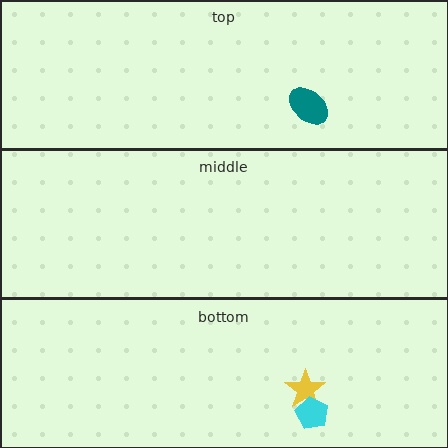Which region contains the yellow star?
The bottom region.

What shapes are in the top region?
The teal ellipse.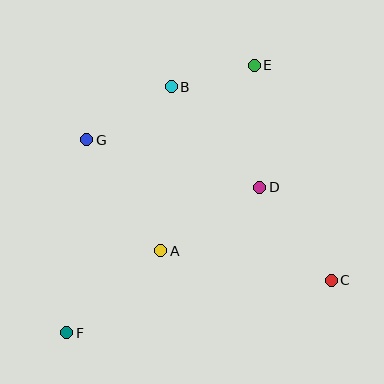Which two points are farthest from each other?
Points E and F are farthest from each other.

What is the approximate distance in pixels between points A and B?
The distance between A and B is approximately 164 pixels.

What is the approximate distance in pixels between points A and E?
The distance between A and E is approximately 207 pixels.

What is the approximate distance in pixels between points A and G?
The distance between A and G is approximately 133 pixels.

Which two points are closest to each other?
Points B and E are closest to each other.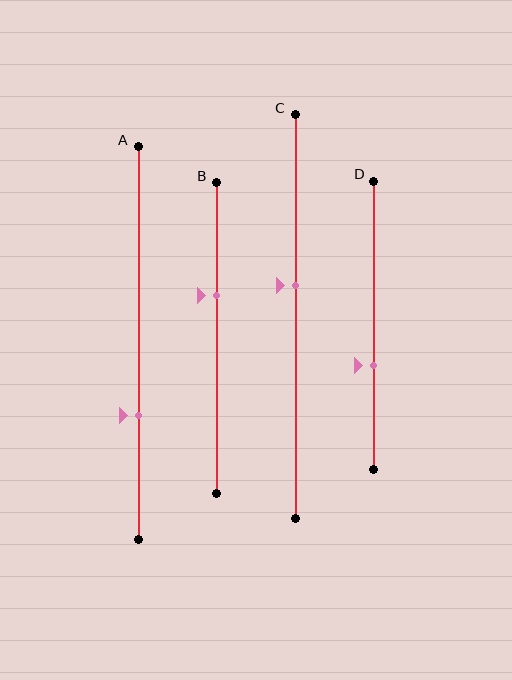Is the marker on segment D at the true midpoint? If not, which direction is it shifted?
No, the marker on segment D is shifted downward by about 14% of the segment length.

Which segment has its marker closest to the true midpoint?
Segment C has its marker closest to the true midpoint.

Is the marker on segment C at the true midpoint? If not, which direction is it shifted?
No, the marker on segment C is shifted upward by about 8% of the segment length.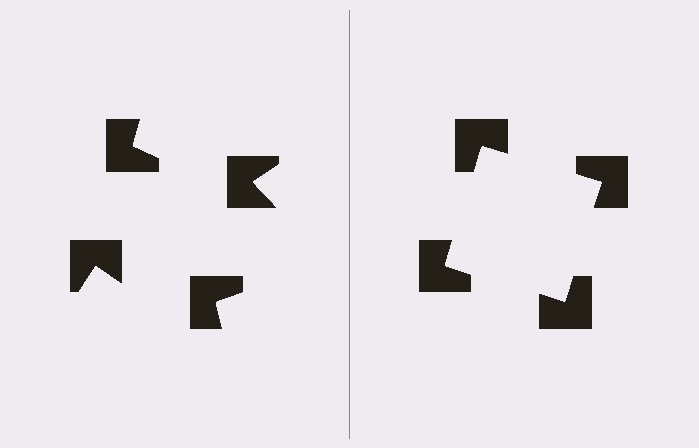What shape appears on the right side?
An illusory square.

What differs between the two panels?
The notched squares are positioned identically on both sides; only the wedge orientations differ. On the right they align to a square; on the left they are misaligned.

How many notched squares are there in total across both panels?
8 — 4 on each side.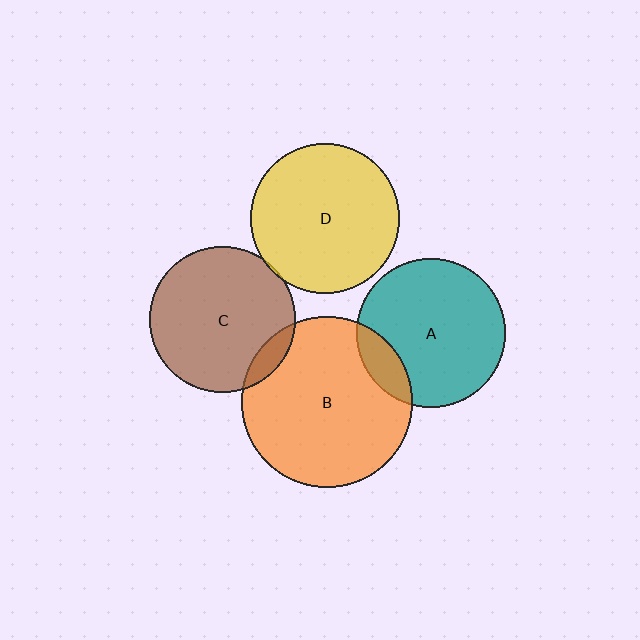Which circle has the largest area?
Circle B (orange).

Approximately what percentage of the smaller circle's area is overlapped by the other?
Approximately 5%.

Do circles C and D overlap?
Yes.